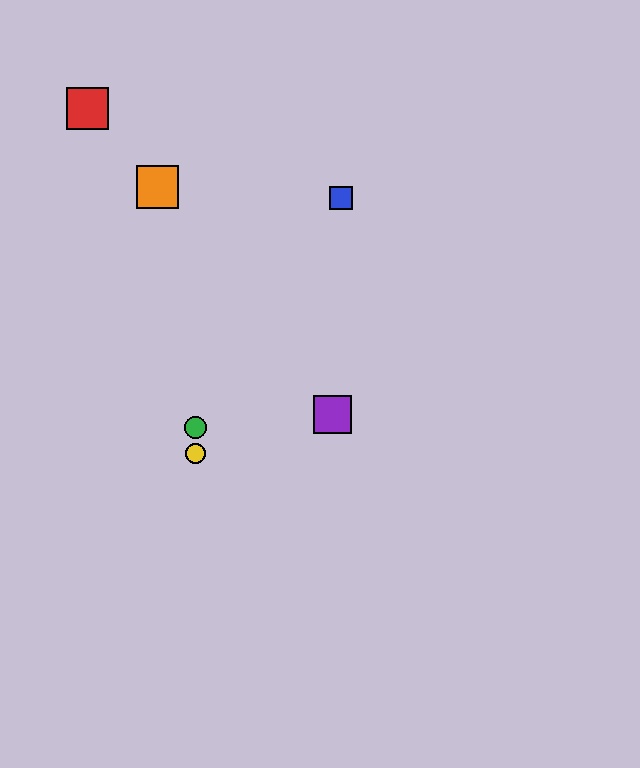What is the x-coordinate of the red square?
The red square is at x≈88.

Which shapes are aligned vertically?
The green circle, the yellow circle are aligned vertically.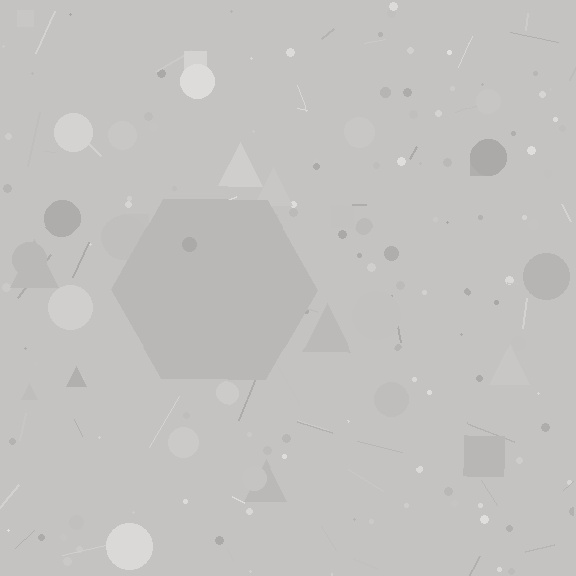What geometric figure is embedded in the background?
A hexagon is embedded in the background.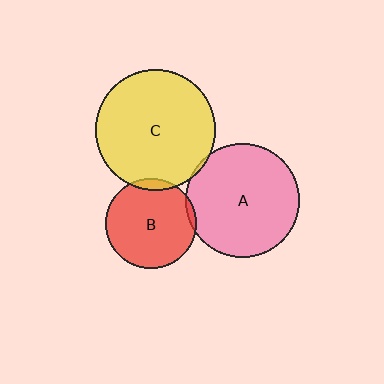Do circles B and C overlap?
Yes.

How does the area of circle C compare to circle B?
Approximately 1.8 times.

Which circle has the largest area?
Circle C (yellow).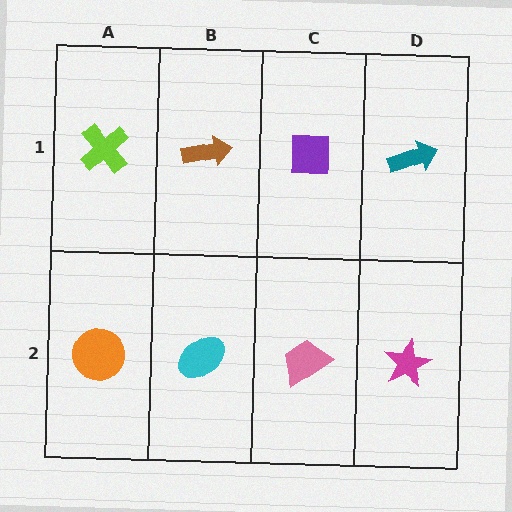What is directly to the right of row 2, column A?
A cyan ellipse.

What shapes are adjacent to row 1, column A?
An orange circle (row 2, column A), a brown arrow (row 1, column B).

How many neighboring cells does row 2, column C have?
3.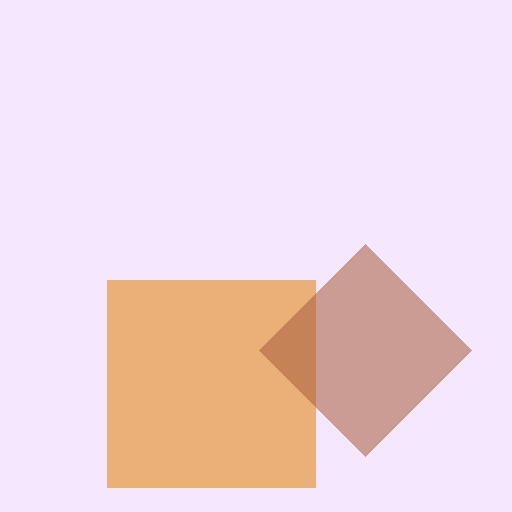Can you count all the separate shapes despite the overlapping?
Yes, there are 2 separate shapes.